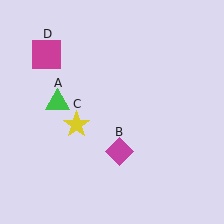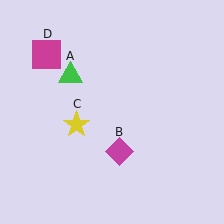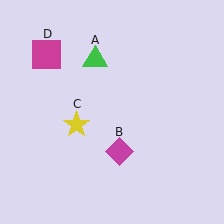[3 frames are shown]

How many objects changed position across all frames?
1 object changed position: green triangle (object A).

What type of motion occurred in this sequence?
The green triangle (object A) rotated clockwise around the center of the scene.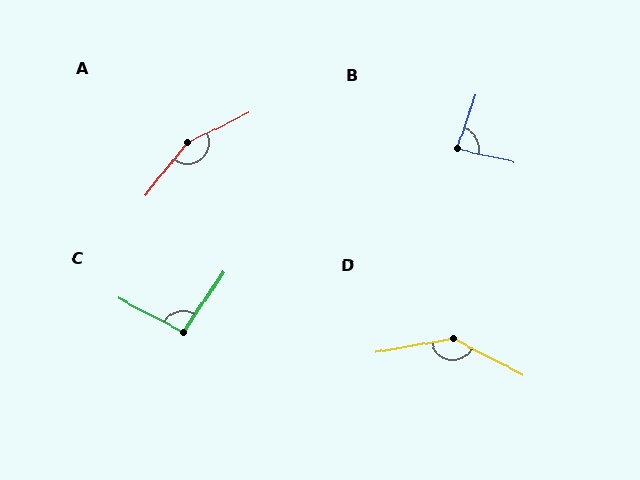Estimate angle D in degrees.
Approximately 142 degrees.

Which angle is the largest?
A, at approximately 155 degrees.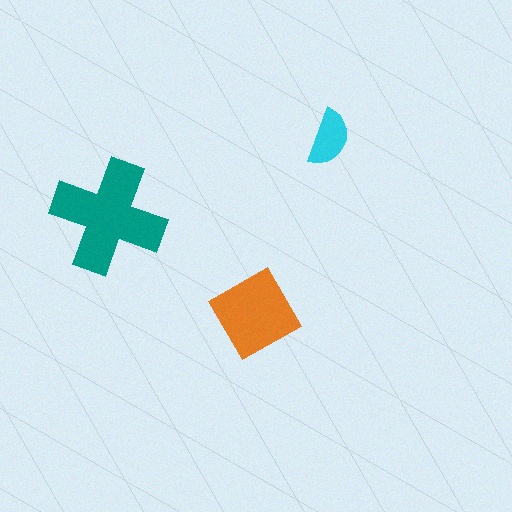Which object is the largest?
The teal cross.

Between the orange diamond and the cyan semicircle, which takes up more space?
The orange diamond.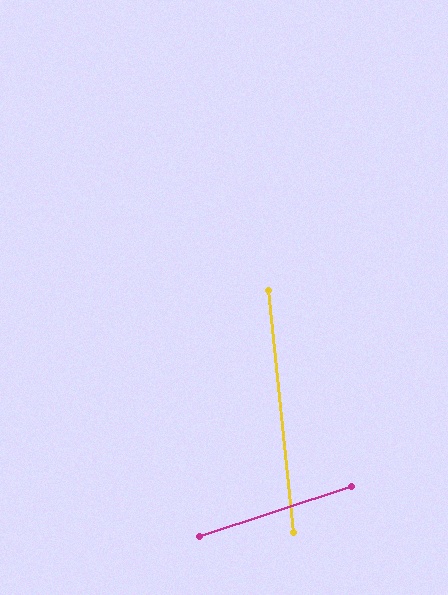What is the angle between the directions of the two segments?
Approximately 78 degrees.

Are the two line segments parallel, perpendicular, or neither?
Neither parallel nor perpendicular — they differ by about 78°.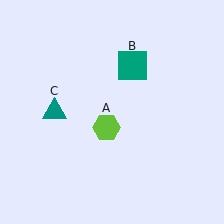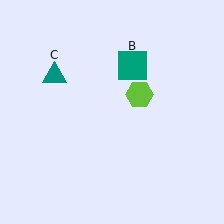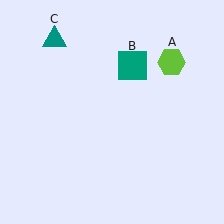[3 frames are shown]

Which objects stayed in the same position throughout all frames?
Teal square (object B) remained stationary.